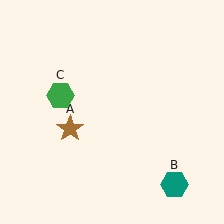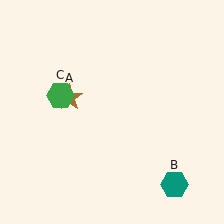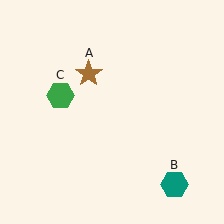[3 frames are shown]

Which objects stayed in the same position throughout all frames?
Teal hexagon (object B) and green hexagon (object C) remained stationary.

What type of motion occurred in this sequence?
The brown star (object A) rotated clockwise around the center of the scene.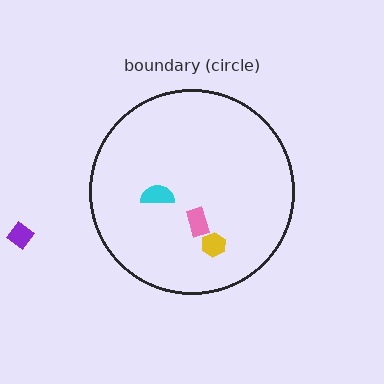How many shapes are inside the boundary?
3 inside, 1 outside.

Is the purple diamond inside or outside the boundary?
Outside.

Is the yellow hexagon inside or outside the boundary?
Inside.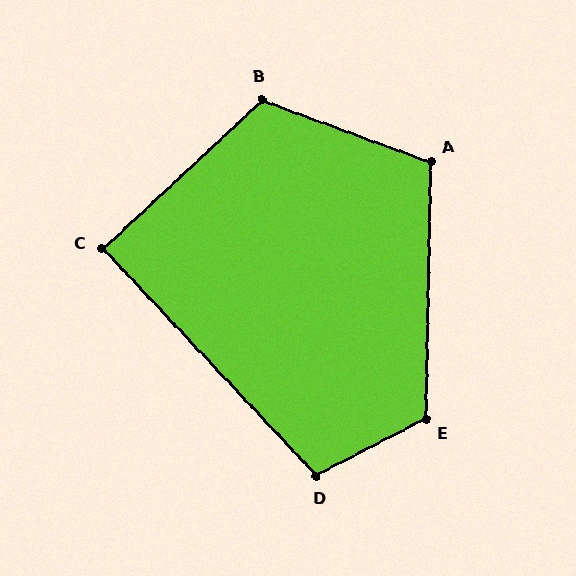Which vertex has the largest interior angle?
E, at approximately 119 degrees.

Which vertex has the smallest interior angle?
C, at approximately 90 degrees.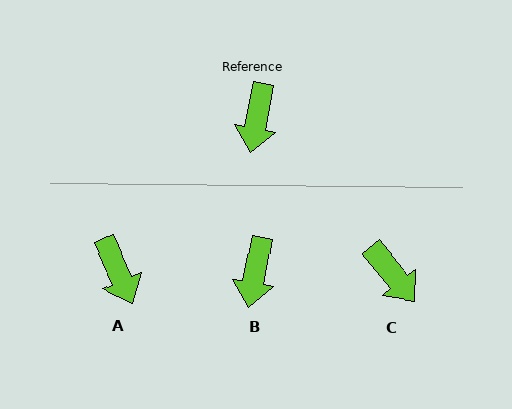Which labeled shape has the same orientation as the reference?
B.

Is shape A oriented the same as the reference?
No, it is off by about 35 degrees.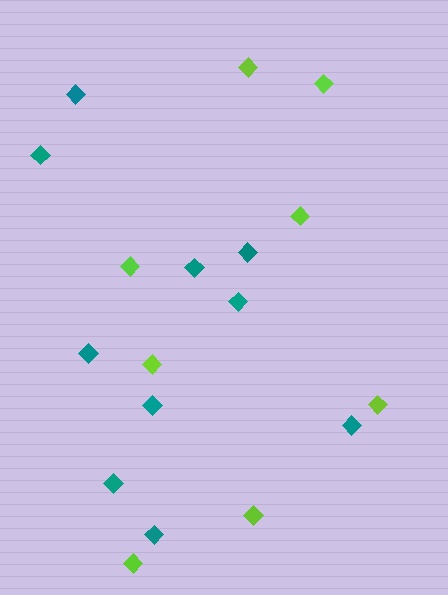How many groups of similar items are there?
There are 2 groups: one group of teal diamonds (10) and one group of lime diamonds (8).